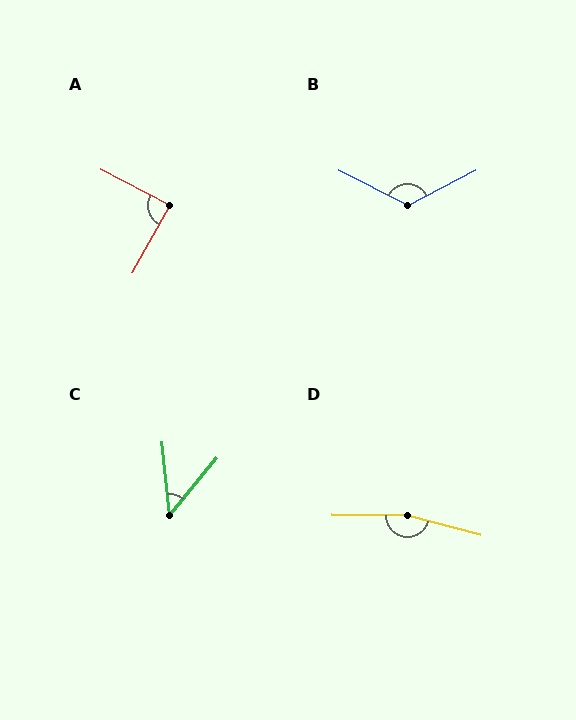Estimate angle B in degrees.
Approximately 126 degrees.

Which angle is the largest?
D, at approximately 165 degrees.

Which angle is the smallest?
C, at approximately 45 degrees.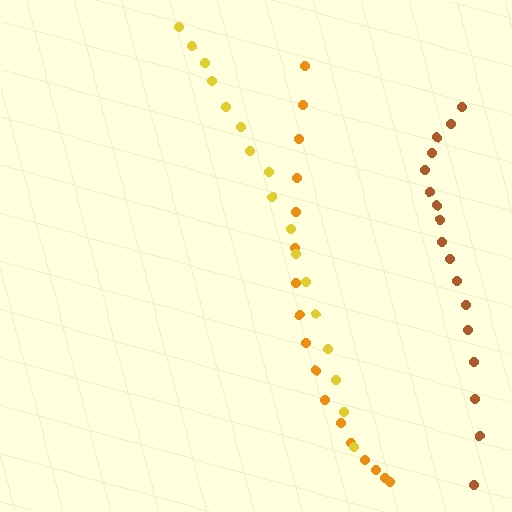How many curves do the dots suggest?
There are 3 distinct paths.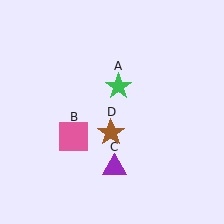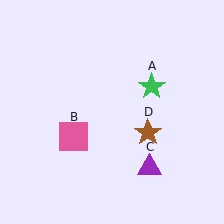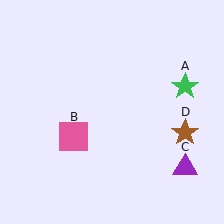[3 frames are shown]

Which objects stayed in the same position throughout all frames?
Pink square (object B) remained stationary.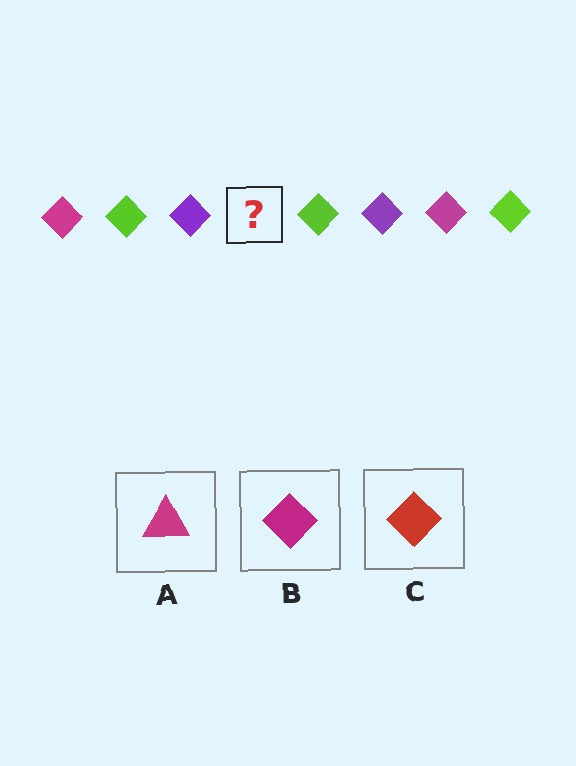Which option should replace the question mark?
Option B.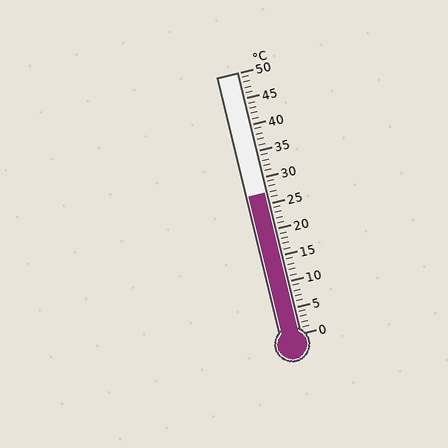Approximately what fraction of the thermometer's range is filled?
The thermometer is filled to approximately 55% of its range.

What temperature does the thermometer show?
The thermometer shows approximately 27°C.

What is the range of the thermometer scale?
The thermometer scale ranges from 0°C to 50°C.